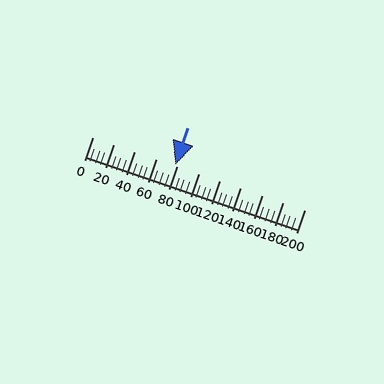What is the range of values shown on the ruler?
The ruler shows values from 0 to 200.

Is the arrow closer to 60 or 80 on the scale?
The arrow is closer to 80.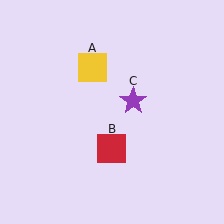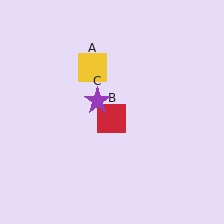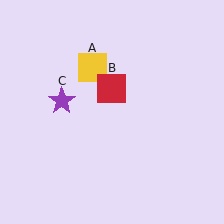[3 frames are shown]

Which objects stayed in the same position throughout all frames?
Yellow square (object A) remained stationary.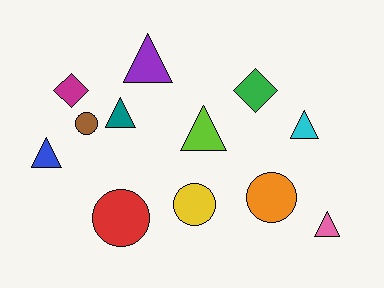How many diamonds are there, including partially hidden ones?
There are 2 diamonds.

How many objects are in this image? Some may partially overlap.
There are 12 objects.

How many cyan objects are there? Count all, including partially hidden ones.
There is 1 cyan object.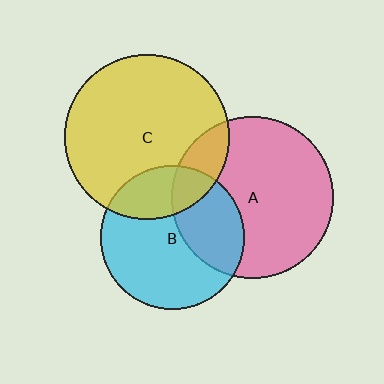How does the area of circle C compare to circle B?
Approximately 1.3 times.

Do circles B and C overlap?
Yes.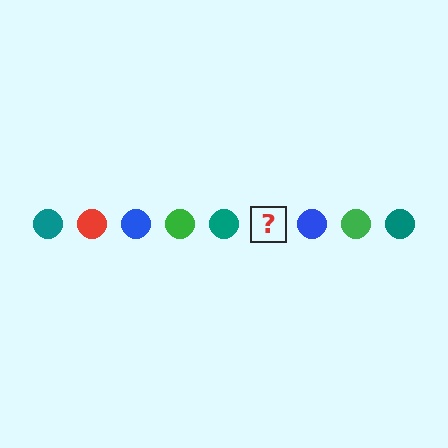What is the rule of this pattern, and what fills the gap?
The rule is that the pattern cycles through teal, red, blue, green circles. The gap should be filled with a red circle.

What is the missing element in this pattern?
The missing element is a red circle.